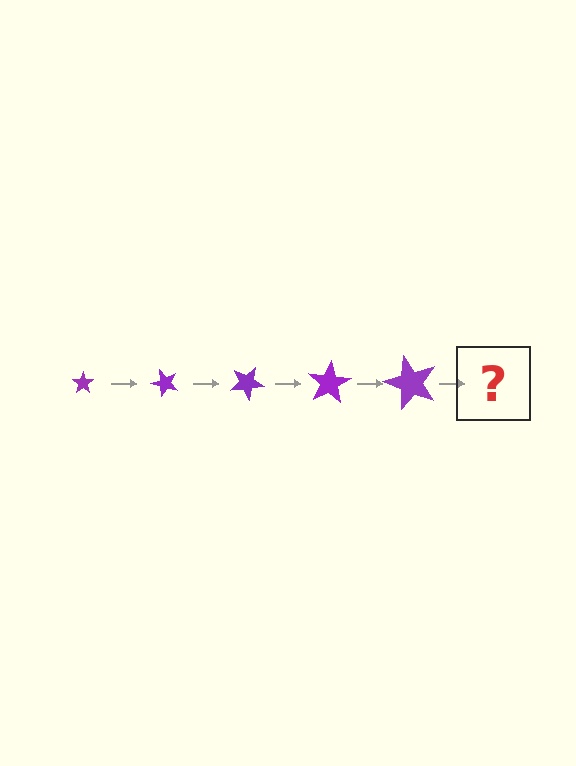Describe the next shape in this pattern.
It should be a star, larger than the previous one and rotated 250 degrees from the start.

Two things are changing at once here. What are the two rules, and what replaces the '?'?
The two rules are that the star grows larger each step and it rotates 50 degrees each step. The '?' should be a star, larger than the previous one and rotated 250 degrees from the start.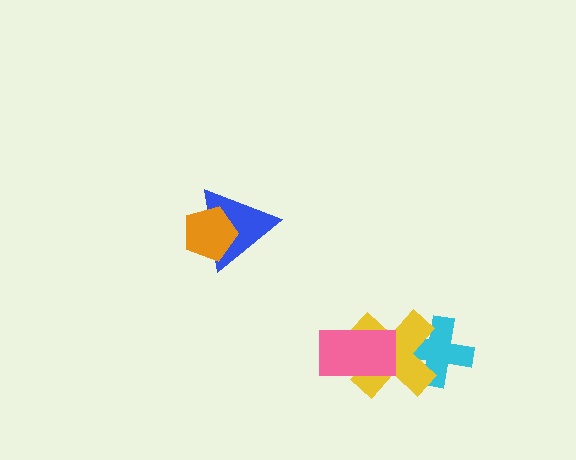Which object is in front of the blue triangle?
The orange pentagon is in front of the blue triangle.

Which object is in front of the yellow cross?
The pink rectangle is in front of the yellow cross.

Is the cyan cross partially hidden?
Yes, it is partially covered by another shape.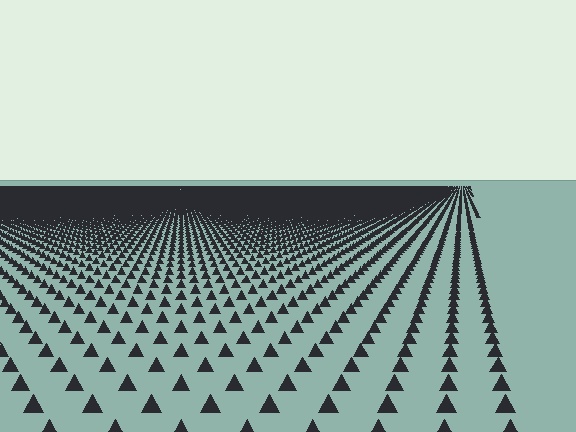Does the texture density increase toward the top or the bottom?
Density increases toward the top.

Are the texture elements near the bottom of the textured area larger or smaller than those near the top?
Larger. Near the bottom, elements are closer to the viewer and appear at a bigger on-screen size.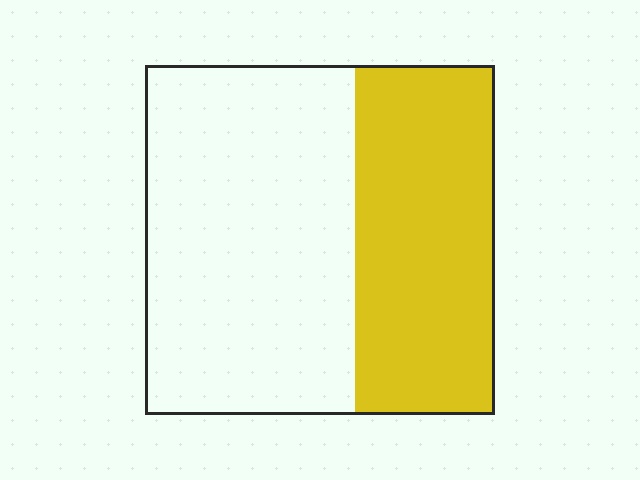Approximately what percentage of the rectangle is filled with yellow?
Approximately 40%.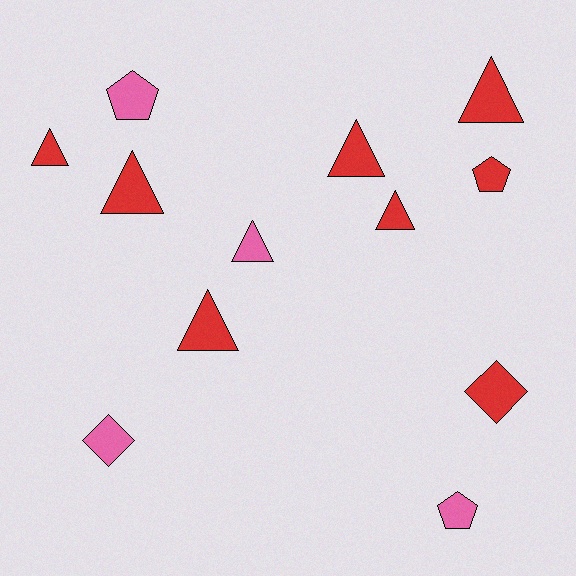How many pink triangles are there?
There is 1 pink triangle.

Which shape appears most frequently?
Triangle, with 7 objects.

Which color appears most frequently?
Red, with 8 objects.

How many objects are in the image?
There are 12 objects.